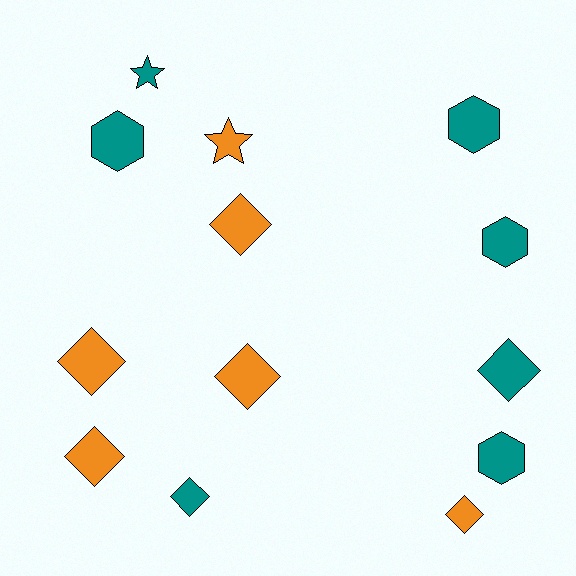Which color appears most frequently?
Teal, with 7 objects.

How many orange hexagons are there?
There are no orange hexagons.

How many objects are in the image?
There are 13 objects.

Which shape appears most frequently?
Diamond, with 7 objects.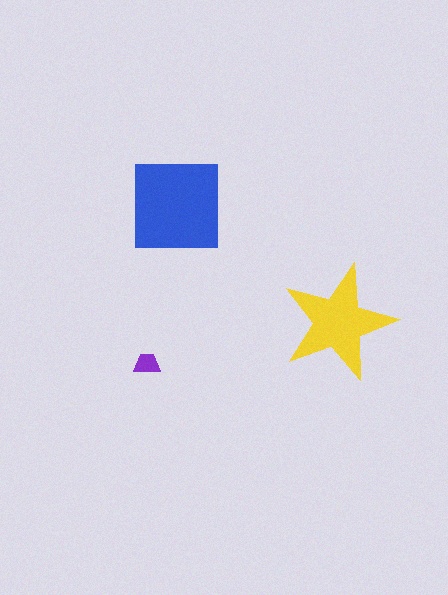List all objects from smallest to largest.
The purple trapezoid, the yellow star, the blue square.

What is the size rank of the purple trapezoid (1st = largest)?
3rd.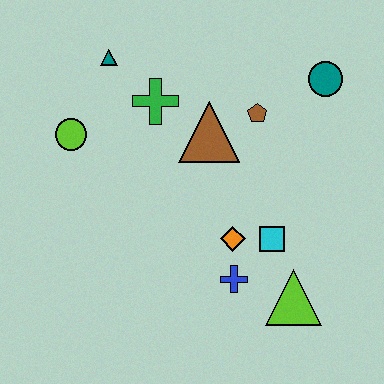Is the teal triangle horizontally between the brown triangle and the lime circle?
Yes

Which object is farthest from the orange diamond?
The teal triangle is farthest from the orange diamond.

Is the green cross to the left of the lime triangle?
Yes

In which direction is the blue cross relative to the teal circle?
The blue cross is below the teal circle.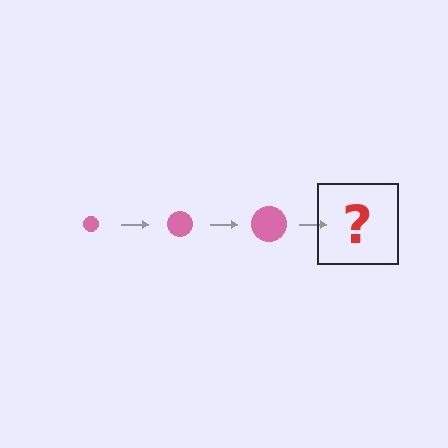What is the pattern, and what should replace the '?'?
The pattern is that the circle gets progressively larger each step. The '?' should be a pink circle, larger than the previous one.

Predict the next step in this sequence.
The next step is a pink circle, larger than the previous one.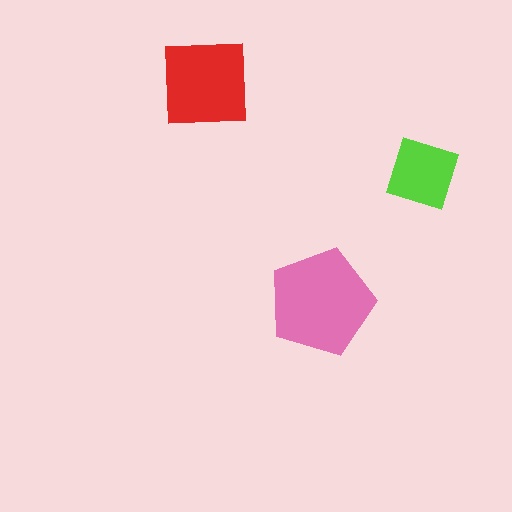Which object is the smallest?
The lime diamond.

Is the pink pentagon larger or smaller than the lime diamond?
Larger.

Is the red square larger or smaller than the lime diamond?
Larger.